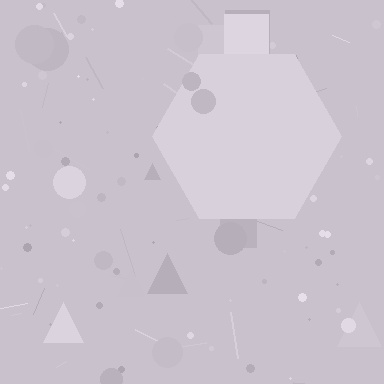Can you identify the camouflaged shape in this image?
The camouflaged shape is a hexagon.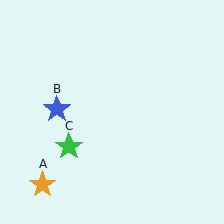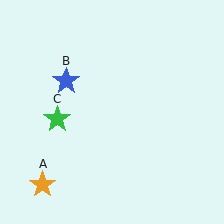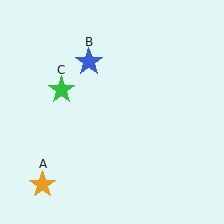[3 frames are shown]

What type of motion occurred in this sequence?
The blue star (object B), green star (object C) rotated clockwise around the center of the scene.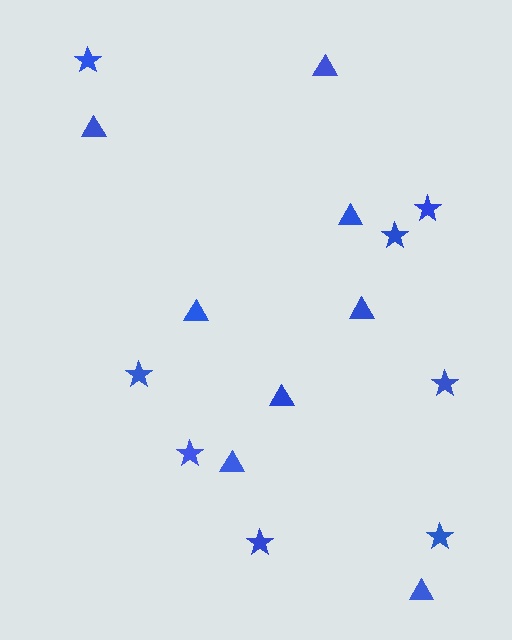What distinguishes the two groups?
There are 2 groups: one group of stars (8) and one group of triangles (8).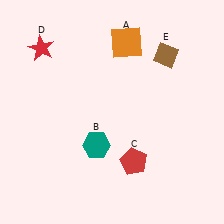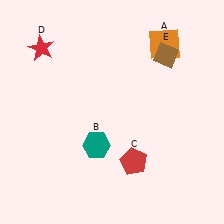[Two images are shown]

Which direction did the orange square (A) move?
The orange square (A) moved right.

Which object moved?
The orange square (A) moved right.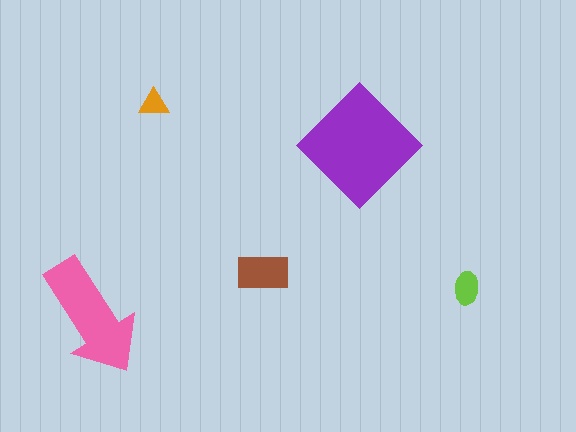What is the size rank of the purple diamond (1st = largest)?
1st.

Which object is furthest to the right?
The lime ellipse is rightmost.